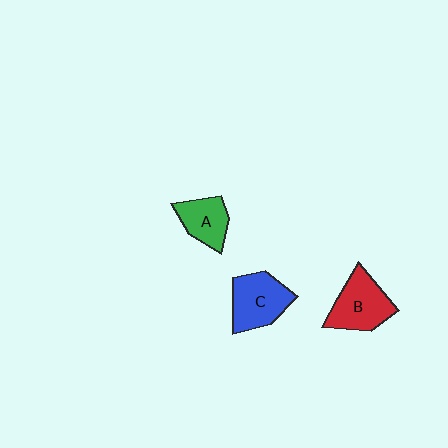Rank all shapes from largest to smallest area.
From largest to smallest: B (red), C (blue), A (green).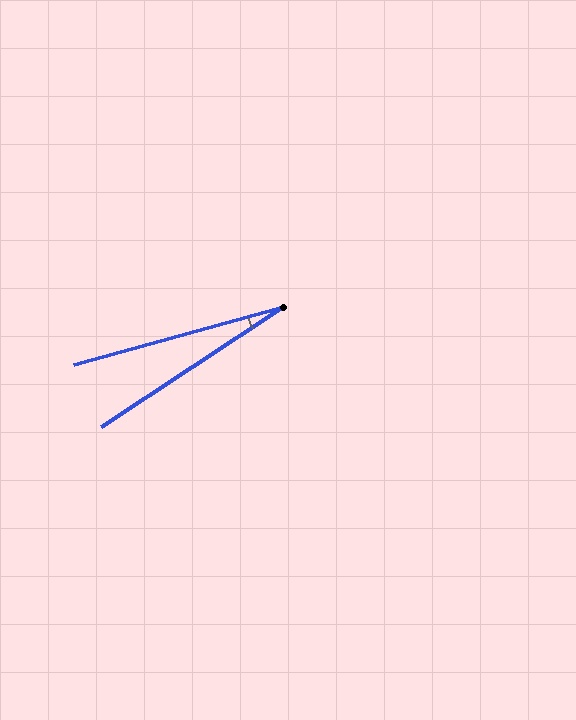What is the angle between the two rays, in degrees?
Approximately 18 degrees.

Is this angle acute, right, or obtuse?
It is acute.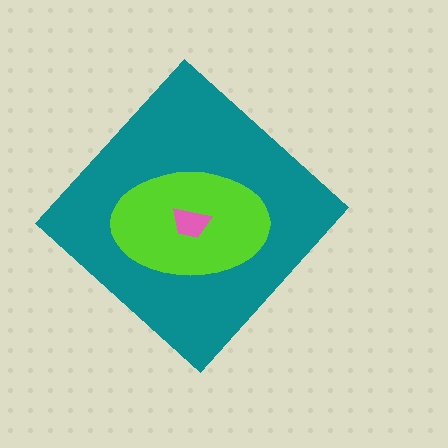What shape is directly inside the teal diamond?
The lime ellipse.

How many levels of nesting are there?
3.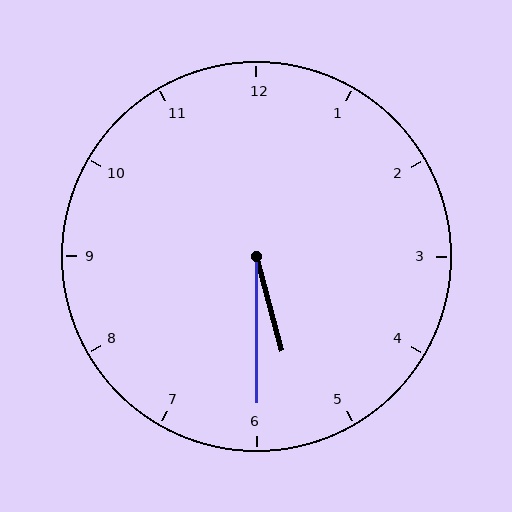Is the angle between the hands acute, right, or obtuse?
It is acute.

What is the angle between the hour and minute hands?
Approximately 15 degrees.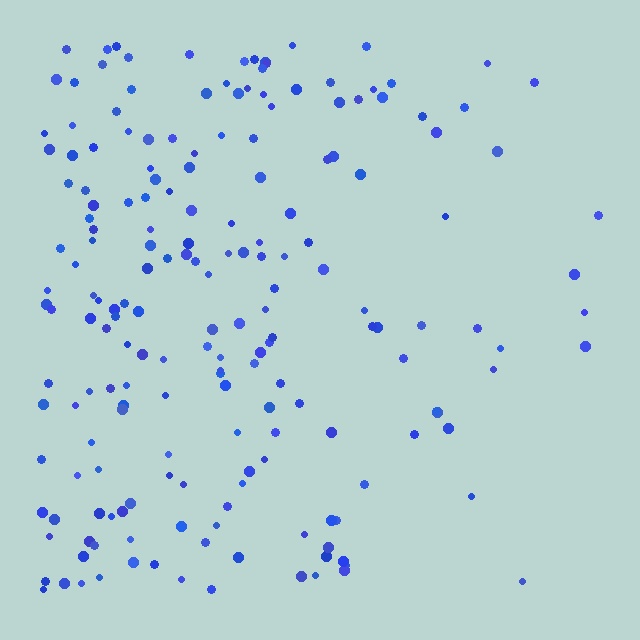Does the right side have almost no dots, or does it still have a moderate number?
Still a moderate number, just noticeably fewer than the left.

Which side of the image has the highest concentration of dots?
The left.